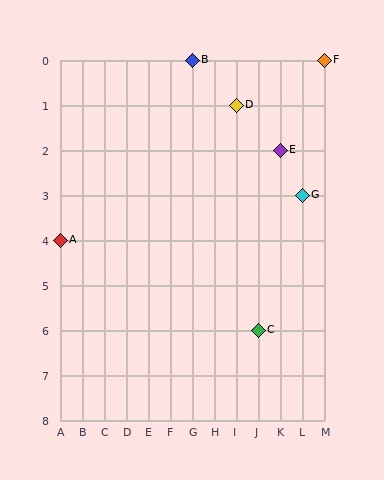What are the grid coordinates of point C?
Point C is at grid coordinates (J, 6).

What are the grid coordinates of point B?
Point B is at grid coordinates (G, 0).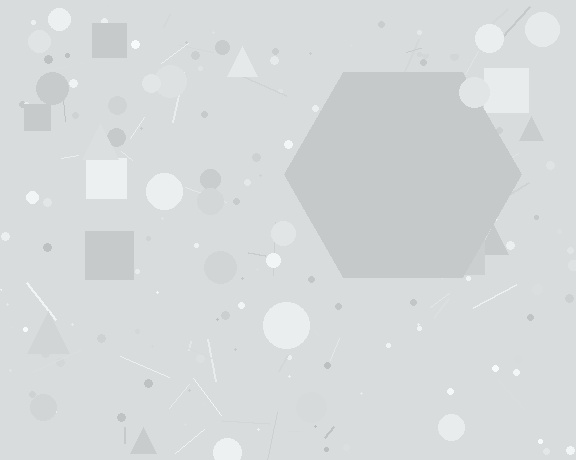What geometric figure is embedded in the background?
A hexagon is embedded in the background.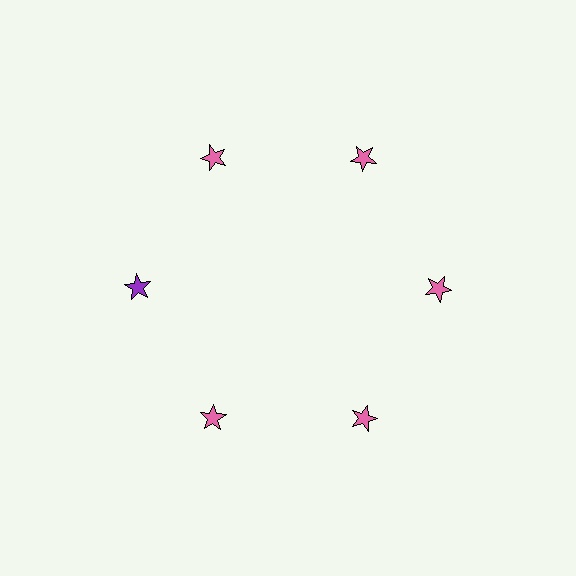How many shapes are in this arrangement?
There are 6 shapes arranged in a ring pattern.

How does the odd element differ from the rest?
It has a different color: purple instead of pink.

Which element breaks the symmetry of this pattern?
The purple star at roughly the 9 o'clock position breaks the symmetry. All other shapes are pink stars.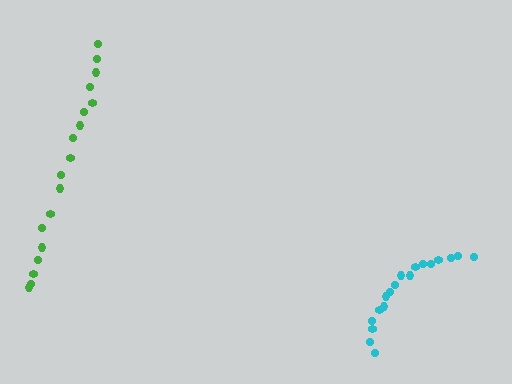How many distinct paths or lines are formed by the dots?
There are 2 distinct paths.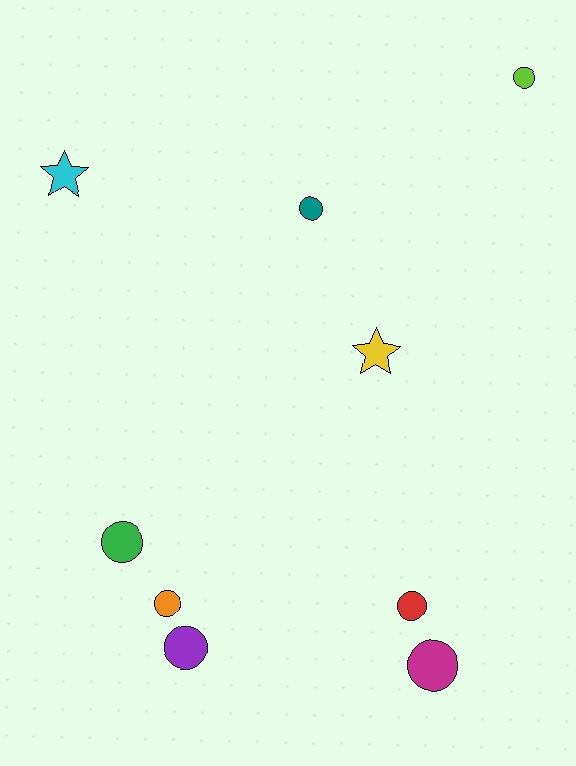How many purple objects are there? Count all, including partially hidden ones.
There is 1 purple object.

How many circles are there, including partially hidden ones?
There are 7 circles.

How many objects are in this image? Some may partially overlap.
There are 9 objects.